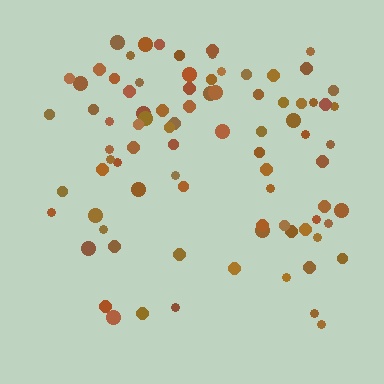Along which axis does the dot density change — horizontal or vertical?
Vertical.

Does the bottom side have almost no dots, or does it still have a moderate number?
Still a moderate number, just noticeably fewer than the top.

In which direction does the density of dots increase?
From bottom to top, with the top side densest.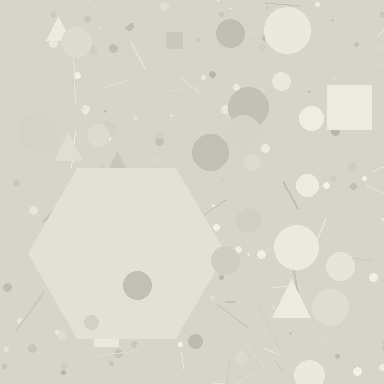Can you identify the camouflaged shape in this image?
The camouflaged shape is a hexagon.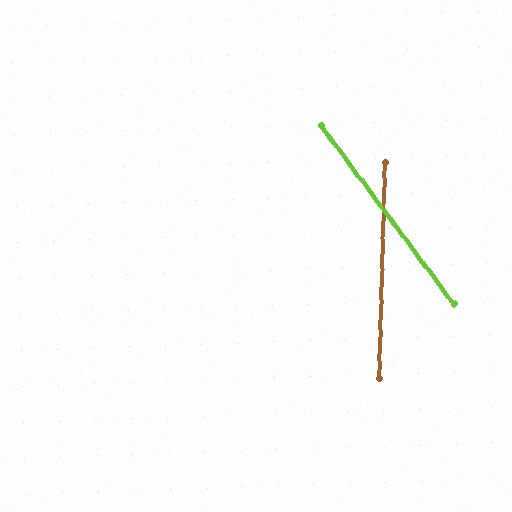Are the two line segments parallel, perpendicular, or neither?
Neither parallel nor perpendicular — they differ by about 38°.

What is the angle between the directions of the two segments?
Approximately 38 degrees.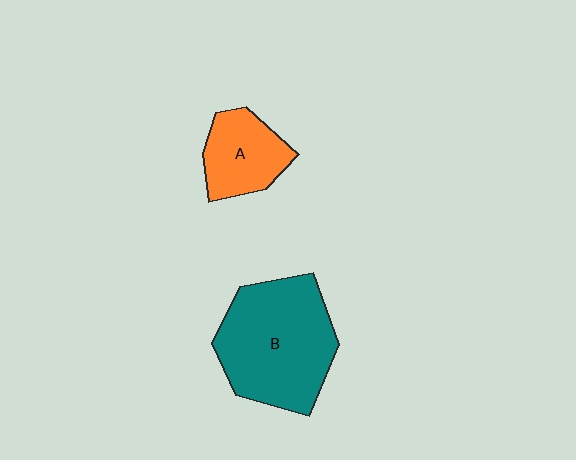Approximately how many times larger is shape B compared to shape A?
Approximately 2.1 times.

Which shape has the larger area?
Shape B (teal).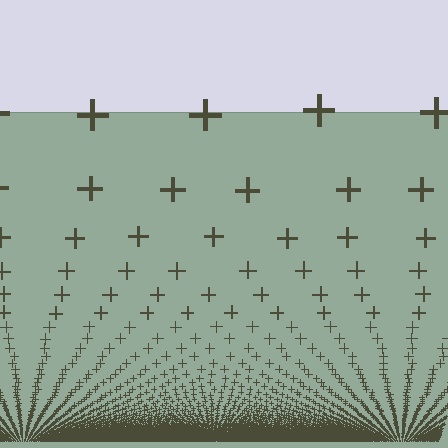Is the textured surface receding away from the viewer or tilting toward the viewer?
The surface appears to tilt toward the viewer. Texture elements get larger and sparser toward the top.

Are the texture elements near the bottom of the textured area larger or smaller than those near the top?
Smaller. The gradient is inverted — elements near the bottom are smaller and denser.